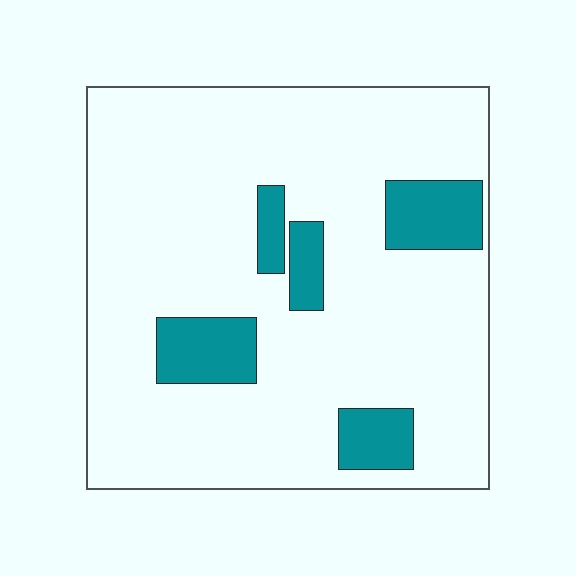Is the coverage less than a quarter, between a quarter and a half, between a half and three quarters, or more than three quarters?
Less than a quarter.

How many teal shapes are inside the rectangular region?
5.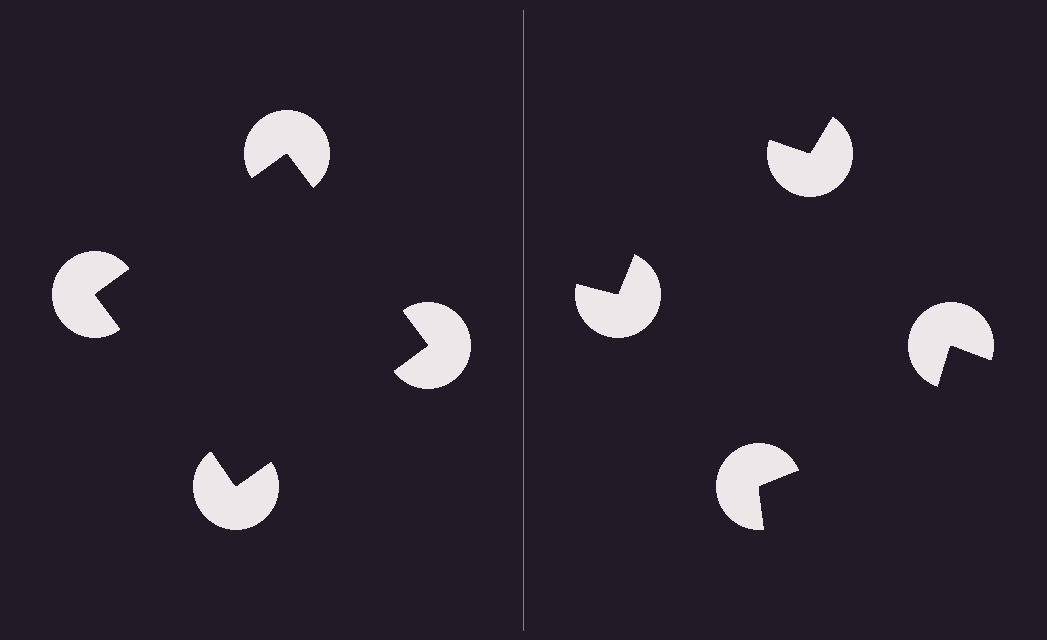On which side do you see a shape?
An illusory square appears on the left side. On the right side the wedge cuts are rotated, so no coherent shape forms.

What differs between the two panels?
The pac-man discs are positioned identically on both sides; only the wedge orientations differ. On the left they align to a square; on the right they are misaligned.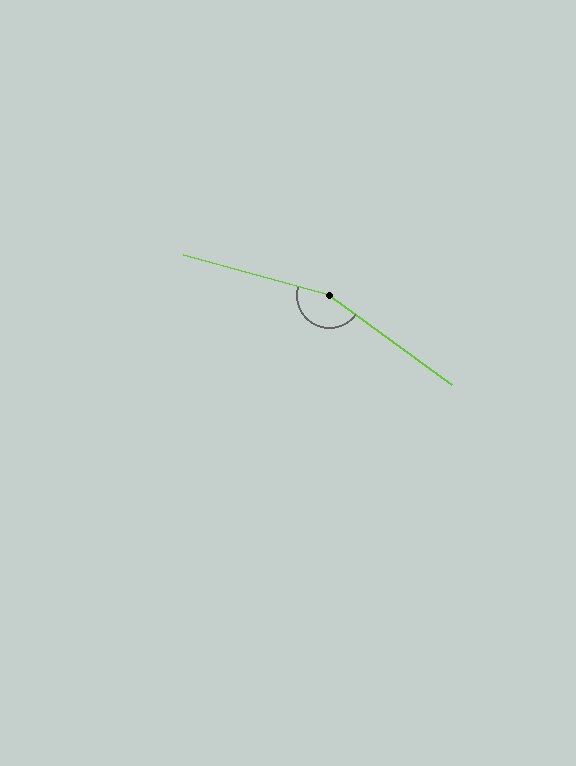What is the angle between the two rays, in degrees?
Approximately 159 degrees.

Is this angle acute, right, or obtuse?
It is obtuse.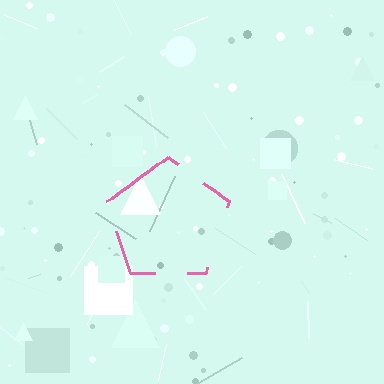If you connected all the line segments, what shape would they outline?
They would outline a pentagon.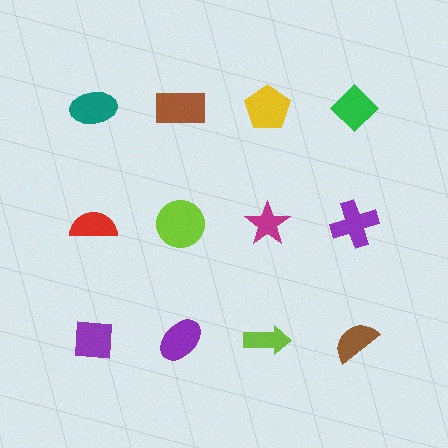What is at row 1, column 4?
A green diamond.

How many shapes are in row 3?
4 shapes.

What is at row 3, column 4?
A brown semicircle.